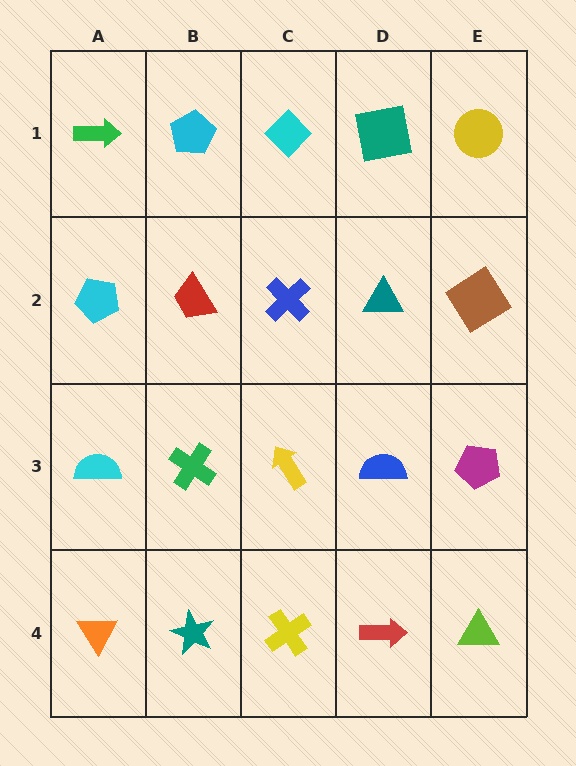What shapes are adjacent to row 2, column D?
A teal square (row 1, column D), a blue semicircle (row 3, column D), a blue cross (row 2, column C), a brown diamond (row 2, column E).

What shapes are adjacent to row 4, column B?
A green cross (row 3, column B), an orange triangle (row 4, column A), a yellow cross (row 4, column C).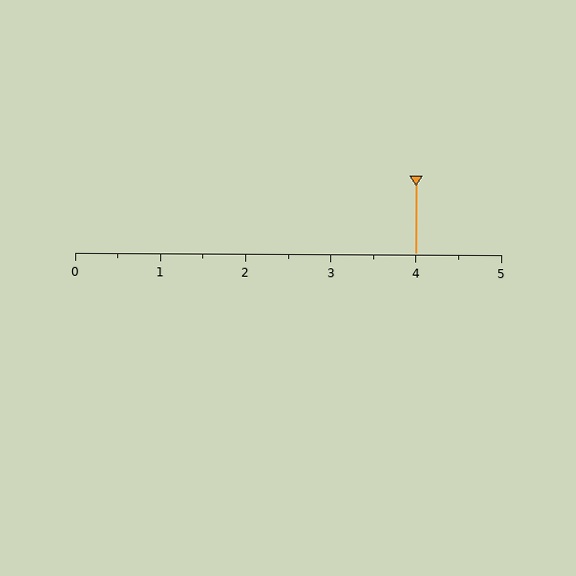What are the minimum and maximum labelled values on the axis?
The axis runs from 0 to 5.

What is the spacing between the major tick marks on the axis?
The major ticks are spaced 1 apart.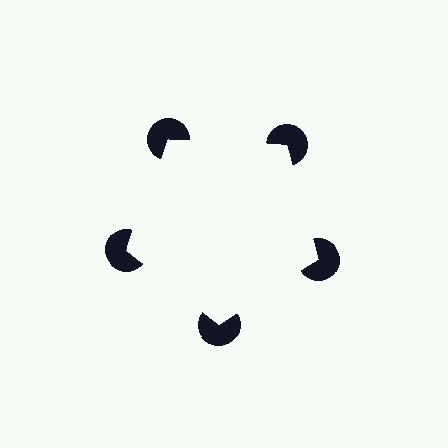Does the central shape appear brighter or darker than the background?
It typically appears slightly brighter than the background, even though no actual brightness change is drawn.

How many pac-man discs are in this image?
There are 5 — one at each vertex of the illusory pentagon.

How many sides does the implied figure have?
5 sides.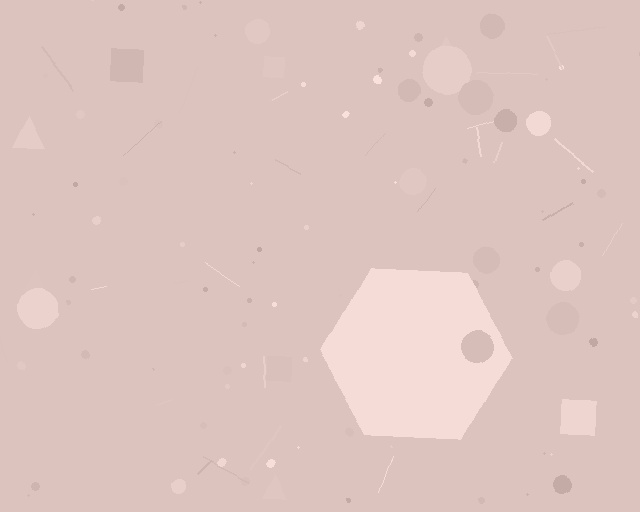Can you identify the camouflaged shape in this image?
The camouflaged shape is a hexagon.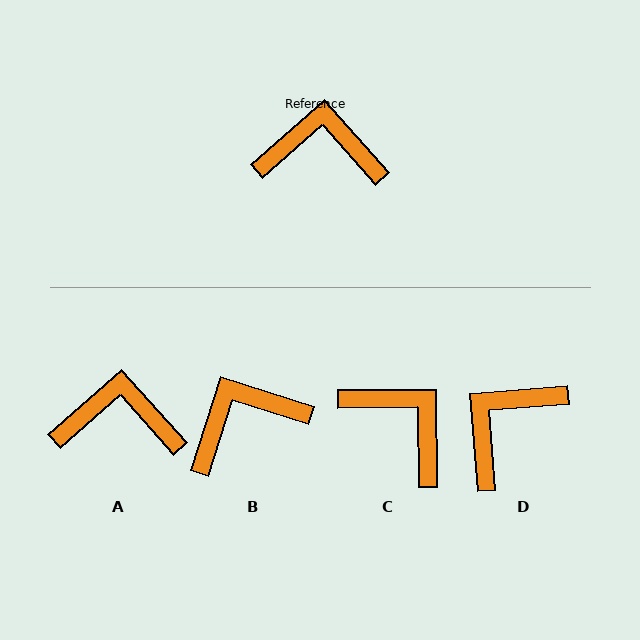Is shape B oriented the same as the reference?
No, it is off by about 31 degrees.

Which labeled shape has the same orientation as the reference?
A.